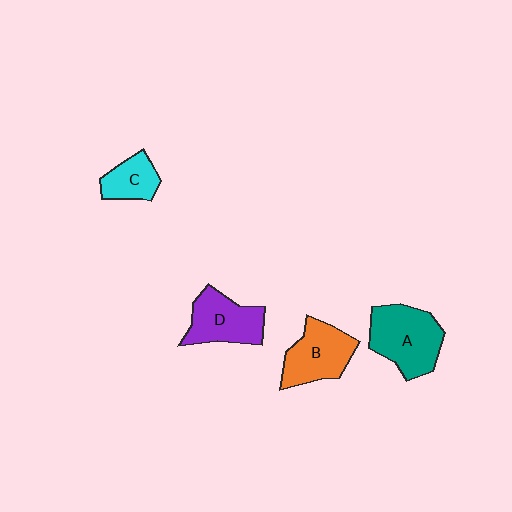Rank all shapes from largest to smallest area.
From largest to smallest: A (teal), B (orange), D (purple), C (cyan).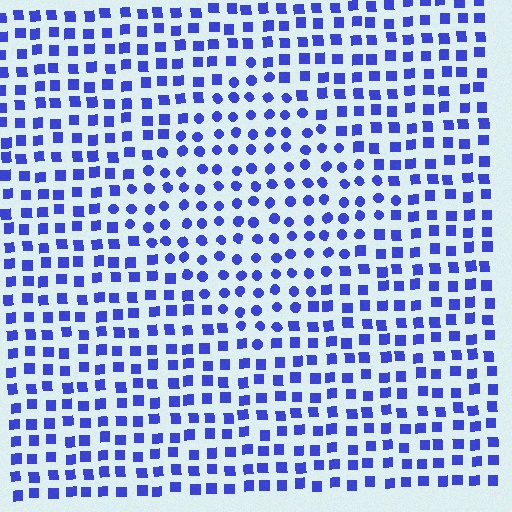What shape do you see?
I see a diamond.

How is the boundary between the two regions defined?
The boundary is defined by a change in element shape: circles inside vs. squares outside. All elements share the same color and spacing.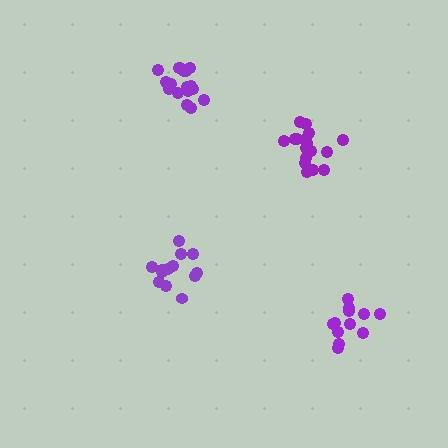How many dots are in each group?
Group 1: 13 dots, Group 2: 12 dots, Group 3: 17 dots, Group 4: 18 dots (60 total).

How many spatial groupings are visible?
There are 4 spatial groupings.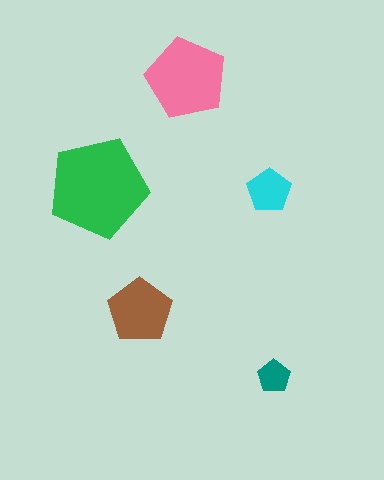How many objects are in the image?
There are 5 objects in the image.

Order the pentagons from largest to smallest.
the green one, the pink one, the brown one, the cyan one, the teal one.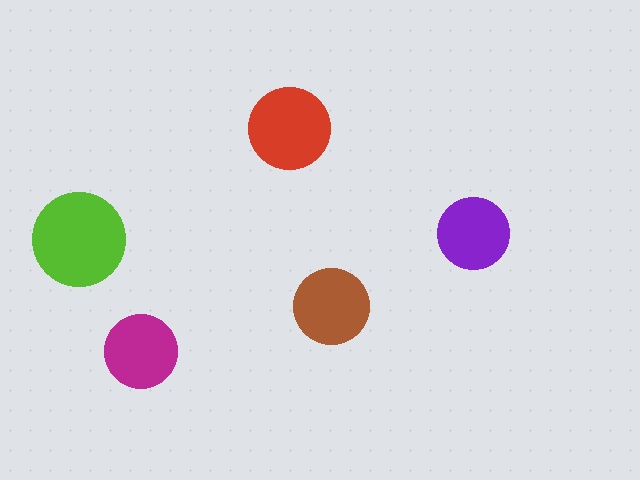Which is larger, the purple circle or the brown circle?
The brown one.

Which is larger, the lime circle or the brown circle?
The lime one.